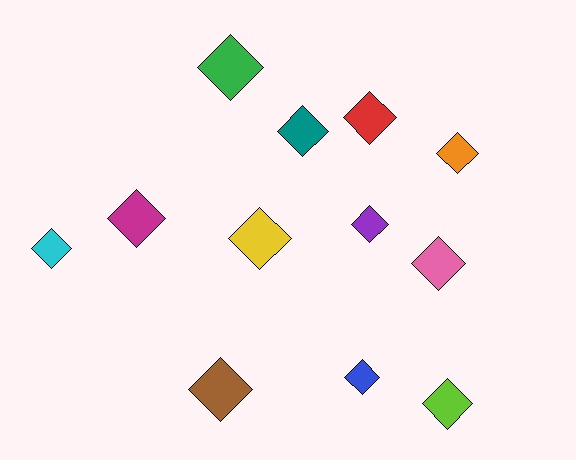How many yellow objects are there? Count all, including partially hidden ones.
There is 1 yellow object.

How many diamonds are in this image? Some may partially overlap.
There are 12 diamonds.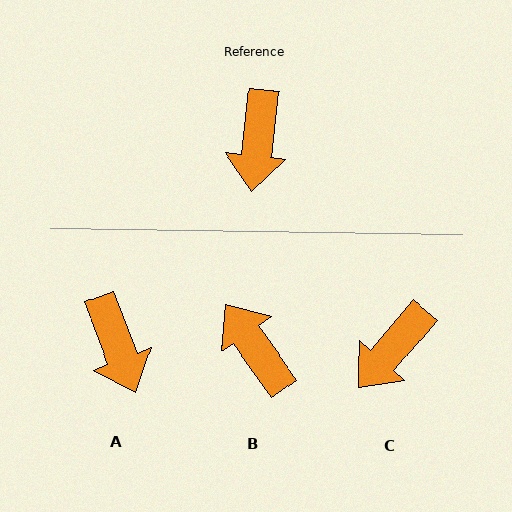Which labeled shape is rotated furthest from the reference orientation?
B, about 138 degrees away.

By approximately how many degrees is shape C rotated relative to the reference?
Approximately 34 degrees clockwise.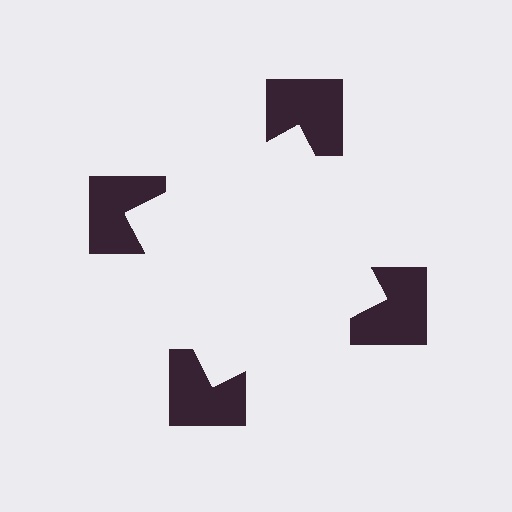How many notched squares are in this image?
There are 4 — one at each vertex of the illusory square.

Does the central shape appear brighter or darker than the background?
It typically appears slightly brighter than the background, even though no actual brightness change is drawn.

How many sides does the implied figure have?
4 sides.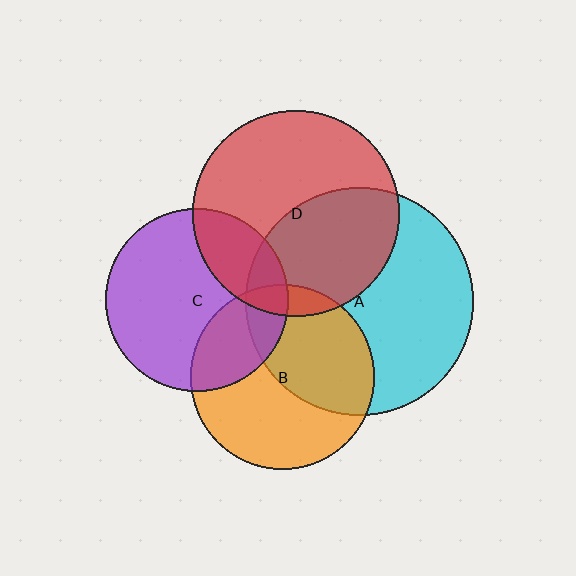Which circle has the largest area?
Circle A (cyan).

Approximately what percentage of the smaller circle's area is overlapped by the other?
Approximately 25%.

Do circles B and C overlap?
Yes.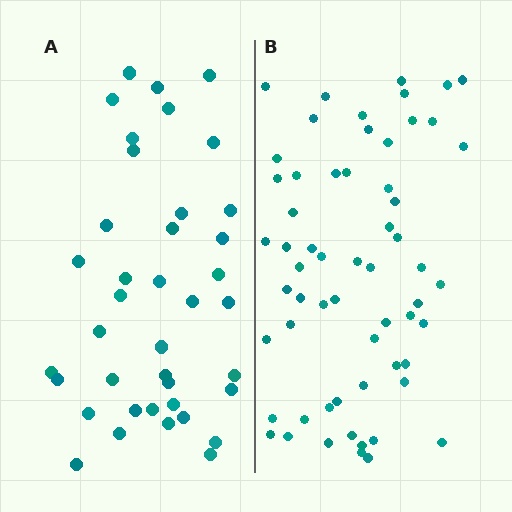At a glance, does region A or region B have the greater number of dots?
Region B (the right region) has more dots.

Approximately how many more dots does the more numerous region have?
Region B has approximately 20 more dots than region A.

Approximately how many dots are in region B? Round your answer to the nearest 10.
About 60 dots.